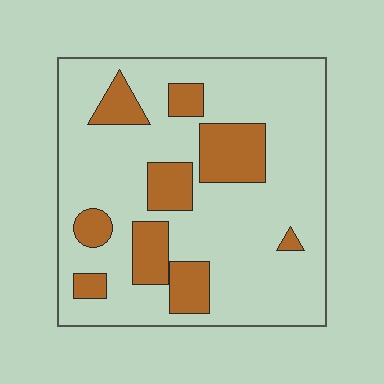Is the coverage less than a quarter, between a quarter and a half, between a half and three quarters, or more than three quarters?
Less than a quarter.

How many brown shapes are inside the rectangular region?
9.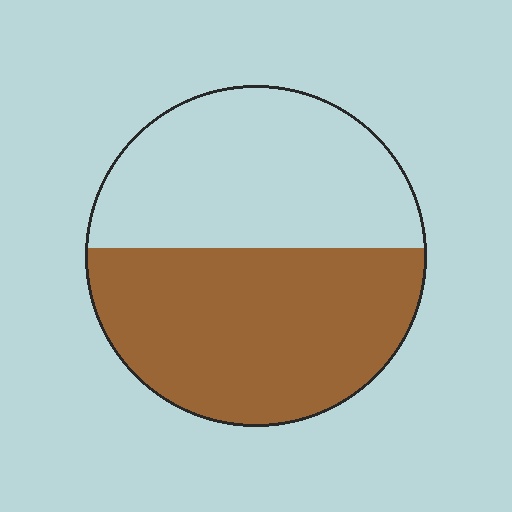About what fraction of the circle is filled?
About one half (1/2).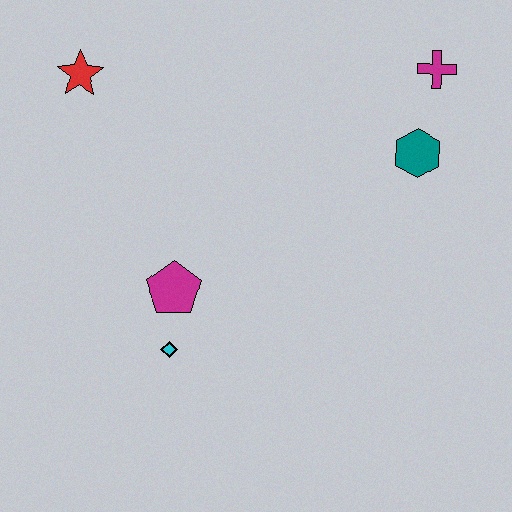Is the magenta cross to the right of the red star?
Yes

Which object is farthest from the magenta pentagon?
The magenta cross is farthest from the magenta pentagon.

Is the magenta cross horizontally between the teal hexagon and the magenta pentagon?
No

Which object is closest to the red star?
The magenta pentagon is closest to the red star.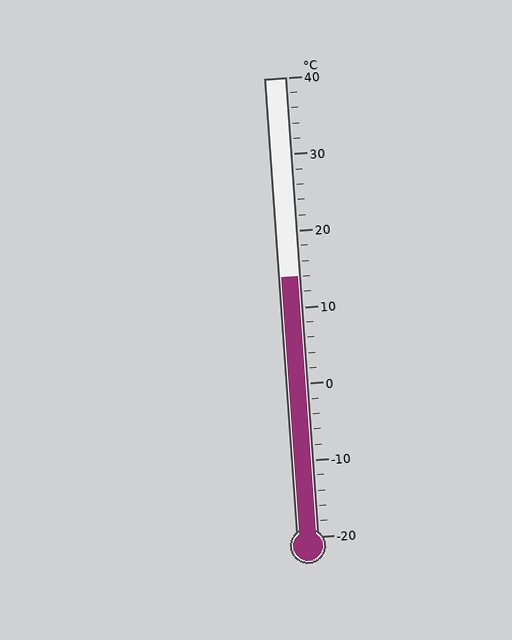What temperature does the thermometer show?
The thermometer shows approximately 14°C.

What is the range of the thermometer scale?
The thermometer scale ranges from -20°C to 40°C.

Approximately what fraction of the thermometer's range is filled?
The thermometer is filled to approximately 55% of its range.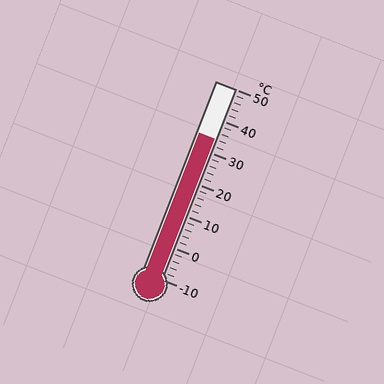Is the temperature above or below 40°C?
The temperature is below 40°C.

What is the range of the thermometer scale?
The thermometer scale ranges from -10°C to 50°C.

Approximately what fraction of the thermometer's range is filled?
The thermometer is filled to approximately 75% of its range.